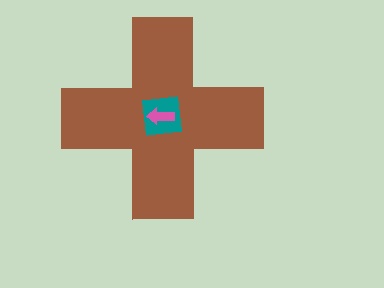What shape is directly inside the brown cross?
The teal square.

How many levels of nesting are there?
3.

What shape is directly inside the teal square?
The pink arrow.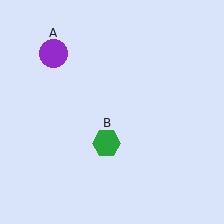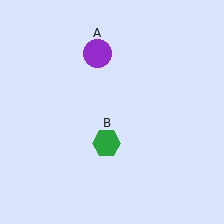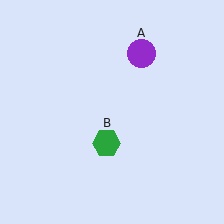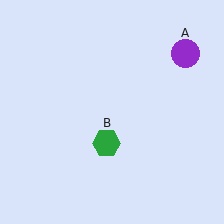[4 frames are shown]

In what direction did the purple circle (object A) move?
The purple circle (object A) moved right.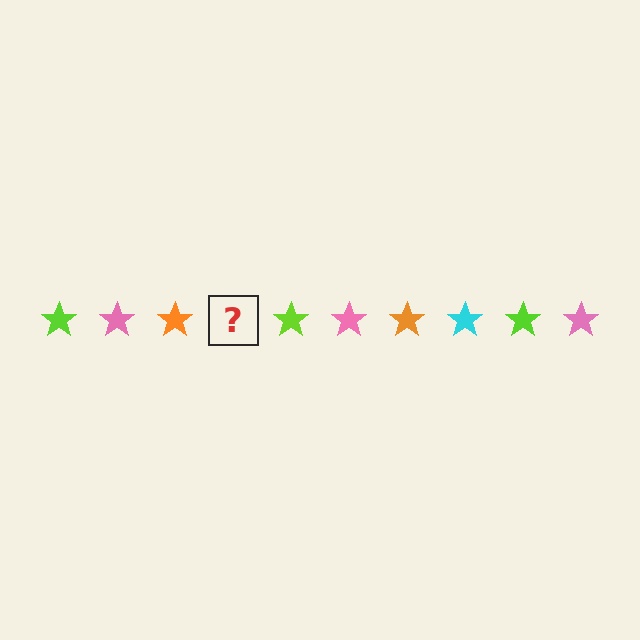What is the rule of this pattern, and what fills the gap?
The rule is that the pattern cycles through lime, pink, orange, cyan stars. The gap should be filled with a cyan star.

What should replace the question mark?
The question mark should be replaced with a cyan star.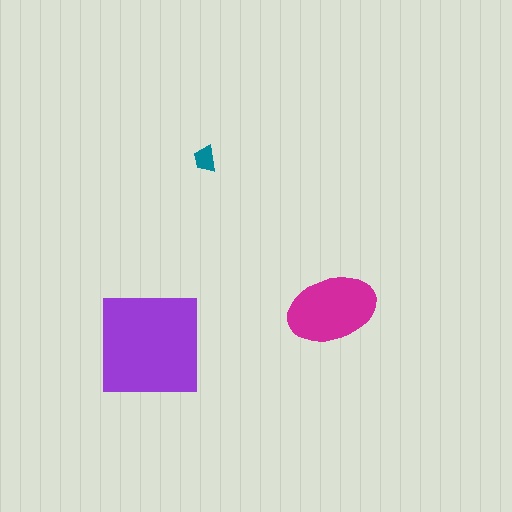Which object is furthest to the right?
The magenta ellipse is rightmost.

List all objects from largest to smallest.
The purple square, the magenta ellipse, the teal trapezoid.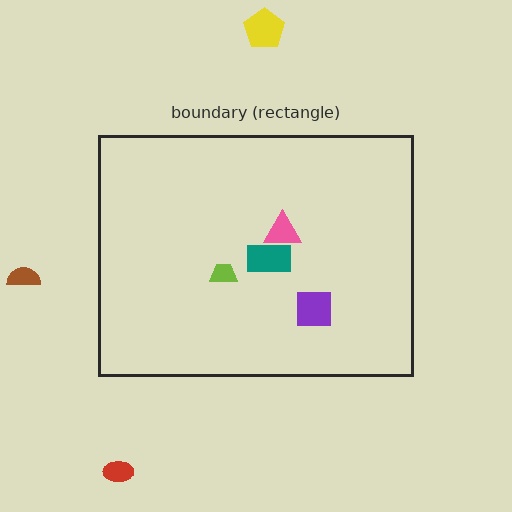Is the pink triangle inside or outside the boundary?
Inside.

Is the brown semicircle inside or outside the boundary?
Outside.